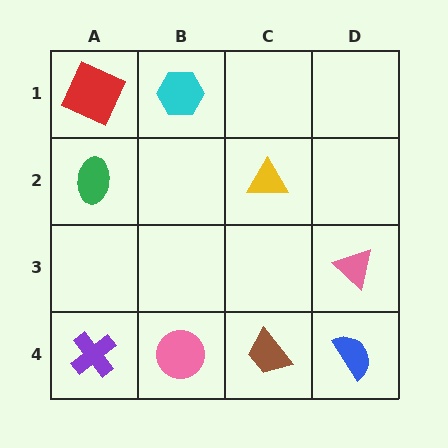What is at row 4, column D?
A blue semicircle.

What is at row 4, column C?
A brown trapezoid.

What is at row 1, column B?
A cyan hexagon.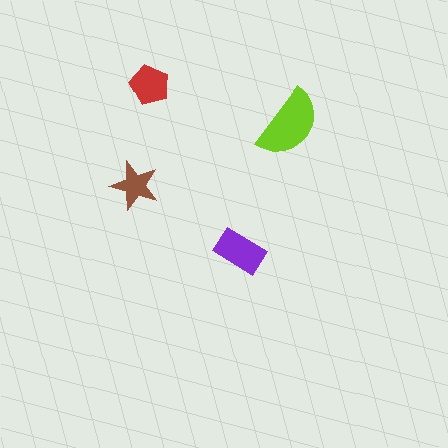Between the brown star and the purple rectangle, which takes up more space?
The purple rectangle.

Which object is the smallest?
The brown star.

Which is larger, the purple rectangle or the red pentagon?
The purple rectangle.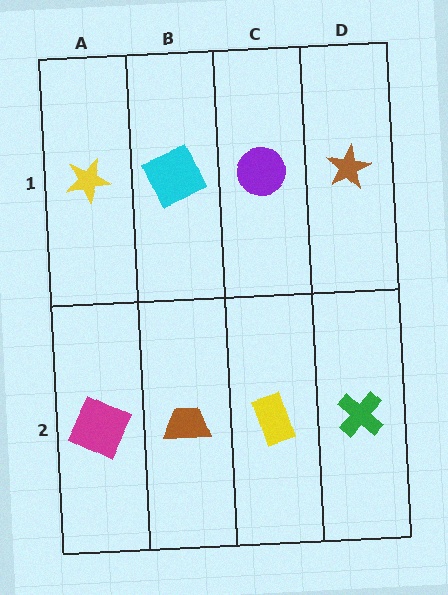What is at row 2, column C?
A yellow rectangle.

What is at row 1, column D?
A brown star.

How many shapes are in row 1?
4 shapes.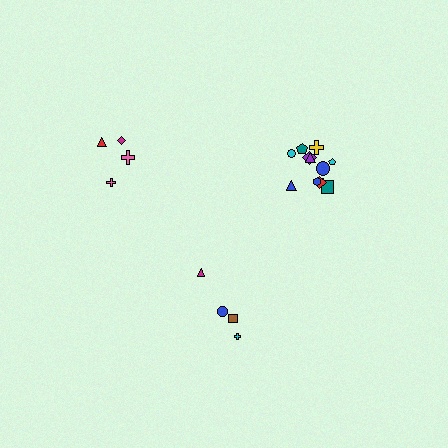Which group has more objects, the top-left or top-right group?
The top-right group.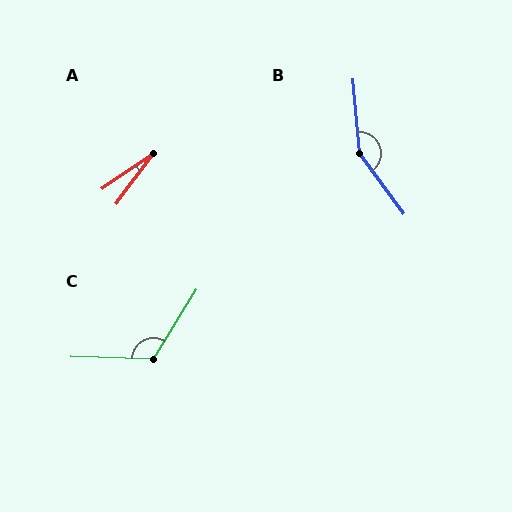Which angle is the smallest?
A, at approximately 18 degrees.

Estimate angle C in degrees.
Approximately 120 degrees.